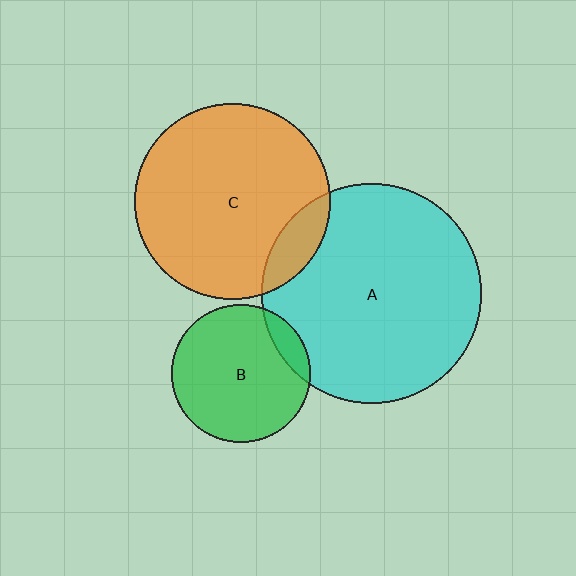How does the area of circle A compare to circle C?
Approximately 1.3 times.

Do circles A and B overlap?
Yes.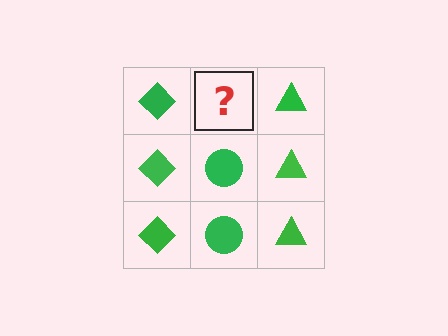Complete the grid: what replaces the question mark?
The question mark should be replaced with a green circle.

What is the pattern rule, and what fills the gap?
The rule is that each column has a consistent shape. The gap should be filled with a green circle.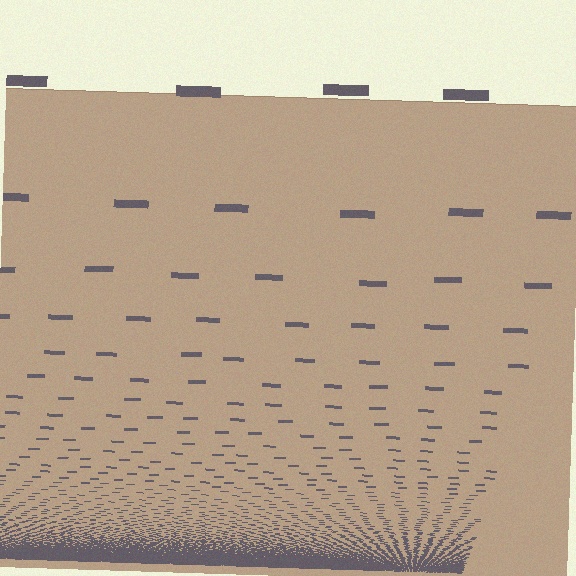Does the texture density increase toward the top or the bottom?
Density increases toward the bottom.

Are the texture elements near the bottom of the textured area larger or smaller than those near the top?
Smaller. The gradient is inverted — elements near the bottom are smaller and denser.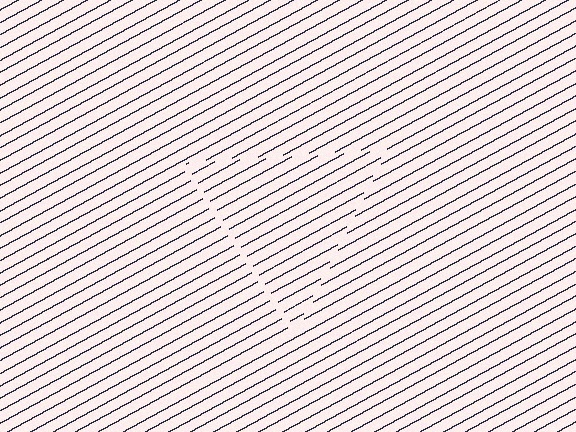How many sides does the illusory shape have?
3 sides — the line-ends trace a triangle.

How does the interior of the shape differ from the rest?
The interior of the shape contains the same grating, shifted by half a period — the contour is defined by the phase discontinuity where line-ends from the inner and outer gratings abut.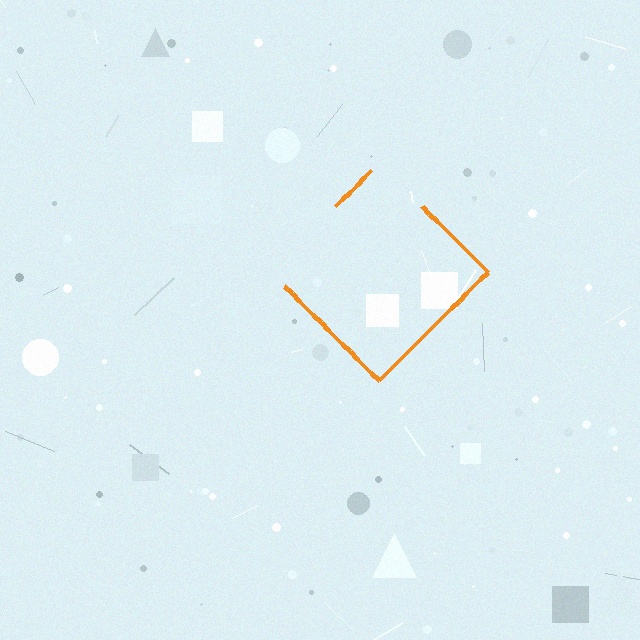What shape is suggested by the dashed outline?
The dashed outline suggests a diamond.